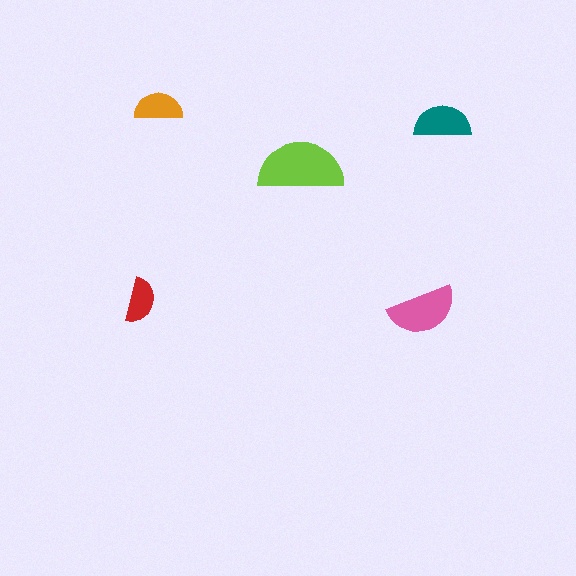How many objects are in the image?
There are 5 objects in the image.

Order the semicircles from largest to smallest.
the lime one, the pink one, the teal one, the orange one, the red one.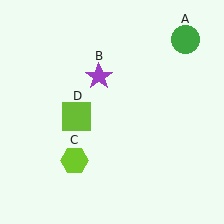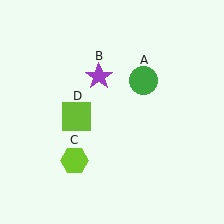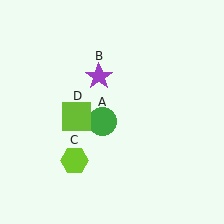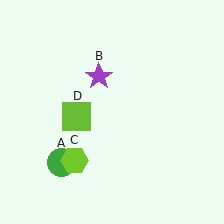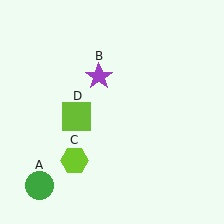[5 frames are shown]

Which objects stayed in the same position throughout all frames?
Purple star (object B) and lime hexagon (object C) and lime square (object D) remained stationary.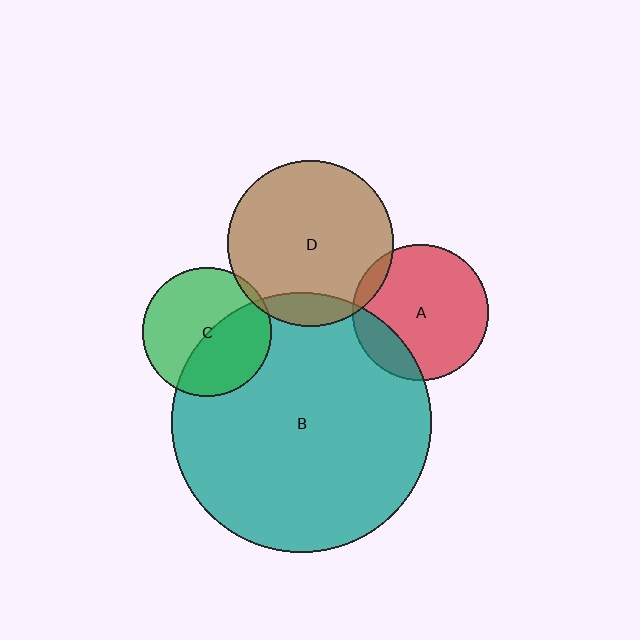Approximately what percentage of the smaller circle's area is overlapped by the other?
Approximately 5%.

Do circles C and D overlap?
Yes.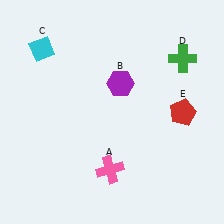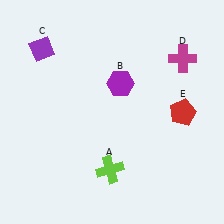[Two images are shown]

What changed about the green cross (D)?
In Image 1, D is green. In Image 2, it changed to magenta.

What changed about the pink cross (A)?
In Image 1, A is pink. In Image 2, it changed to lime.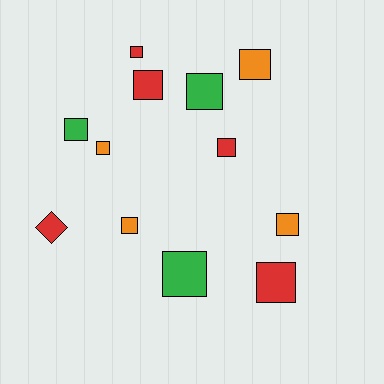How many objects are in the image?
There are 12 objects.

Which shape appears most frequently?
Square, with 11 objects.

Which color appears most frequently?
Red, with 5 objects.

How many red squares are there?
There are 4 red squares.